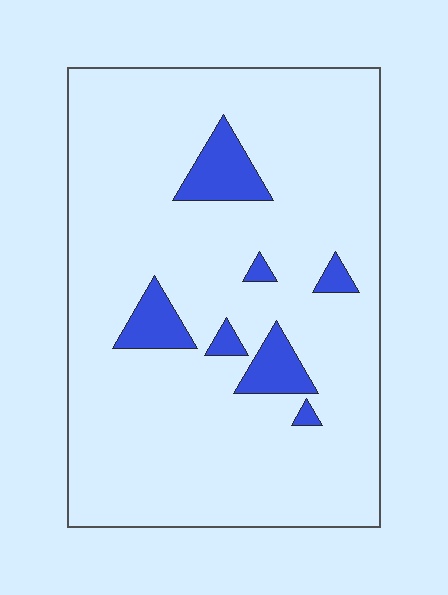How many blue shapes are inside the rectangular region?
7.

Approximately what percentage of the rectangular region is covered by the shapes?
Approximately 10%.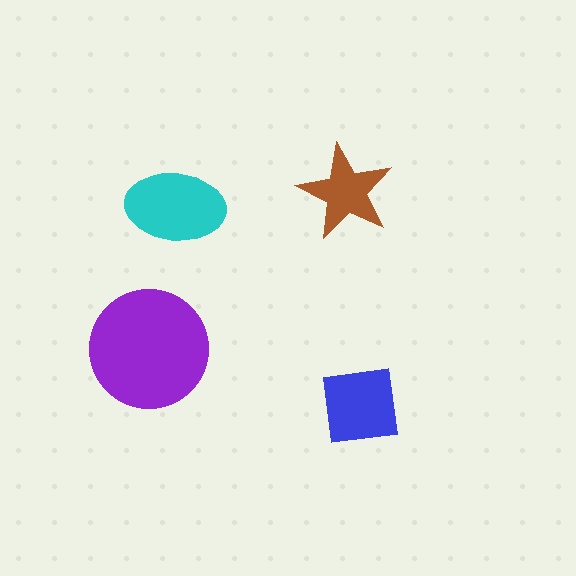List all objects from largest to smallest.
The purple circle, the cyan ellipse, the blue square, the brown star.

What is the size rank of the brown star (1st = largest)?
4th.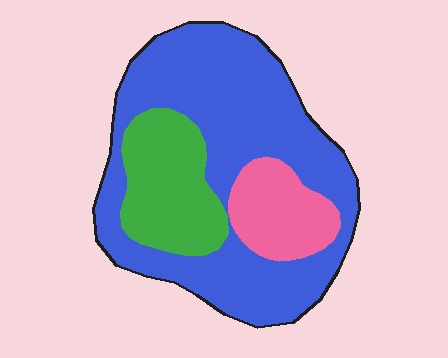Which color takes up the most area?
Blue, at roughly 65%.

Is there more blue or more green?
Blue.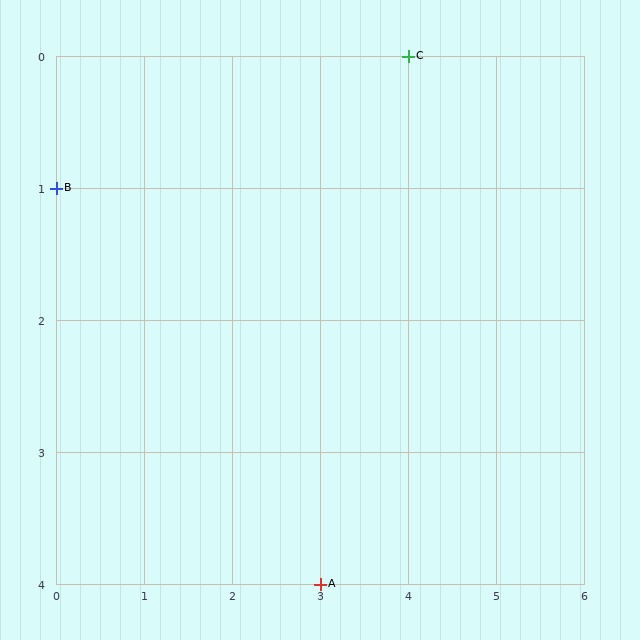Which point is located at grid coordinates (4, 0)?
Point C is at (4, 0).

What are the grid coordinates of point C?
Point C is at grid coordinates (4, 0).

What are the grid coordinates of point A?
Point A is at grid coordinates (3, 4).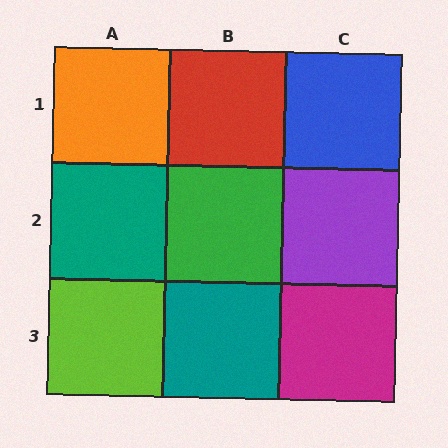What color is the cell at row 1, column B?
Red.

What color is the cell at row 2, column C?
Purple.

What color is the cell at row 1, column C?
Blue.